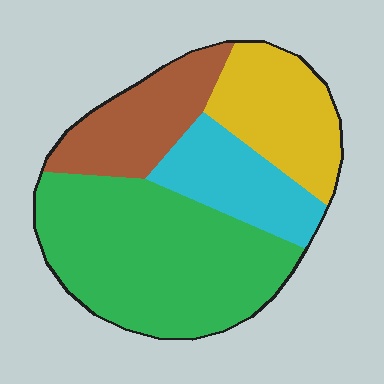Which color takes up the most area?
Green, at roughly 45%.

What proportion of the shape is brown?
Brown takes up about one sixth (1/6) of the shape.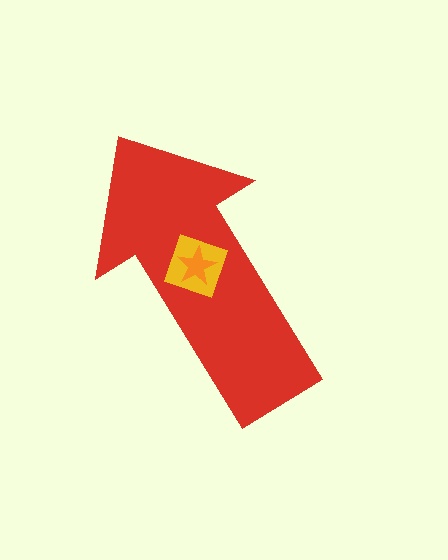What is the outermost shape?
The red arrow.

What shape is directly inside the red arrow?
The yellow square.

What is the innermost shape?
The orange star.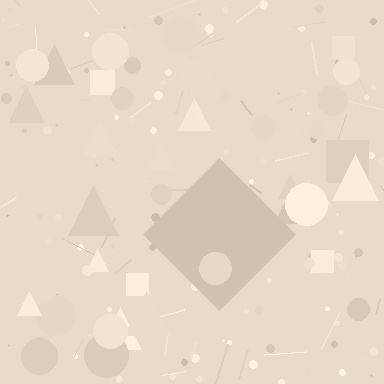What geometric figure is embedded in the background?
A diamond is embedded in the background.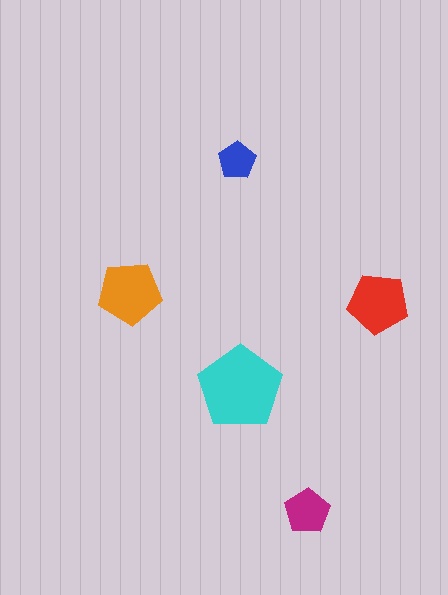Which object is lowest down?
The magenta pentagon is bottommost.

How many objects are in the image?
There are 5 objects in the image.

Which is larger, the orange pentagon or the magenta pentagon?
The orange one.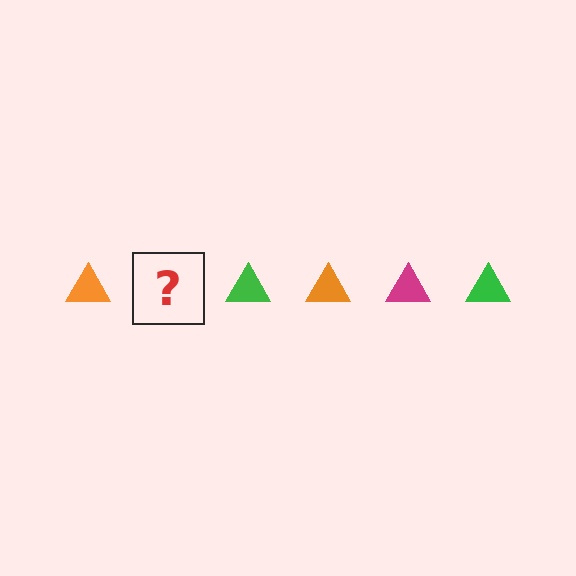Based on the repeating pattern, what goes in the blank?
The blank should be a magenta triangle.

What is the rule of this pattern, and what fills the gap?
The rule is that the pattern cycles through orange, magenta, green triangles. The gap should be filled with a magenta triangle.